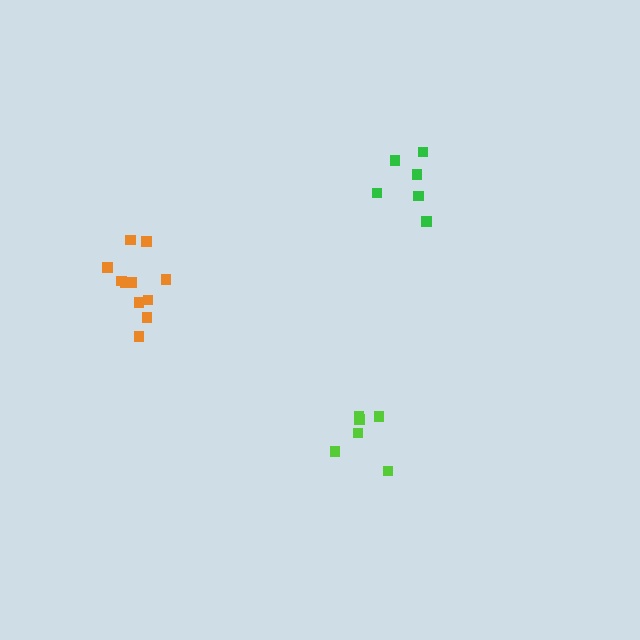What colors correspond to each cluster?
The clusters are colored: orange, green, lime.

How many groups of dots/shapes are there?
There are 3 groups.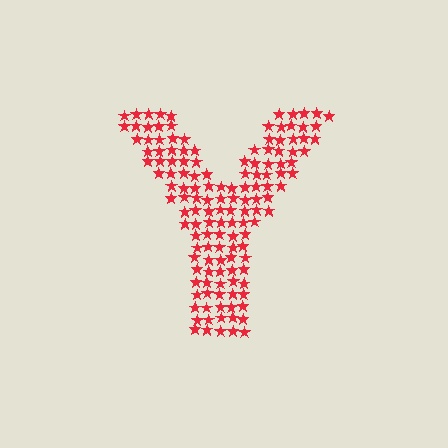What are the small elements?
The small elements are stars.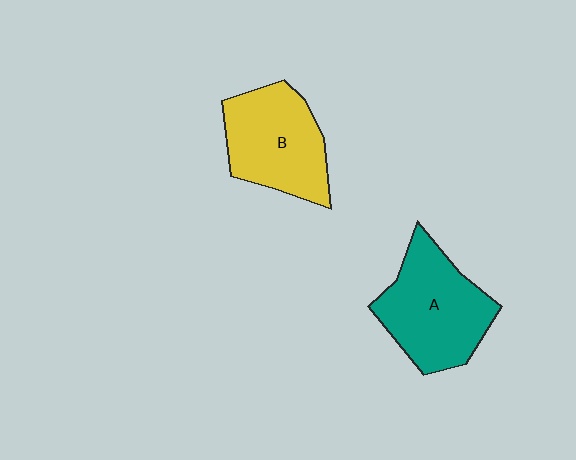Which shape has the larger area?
Shape A (teal).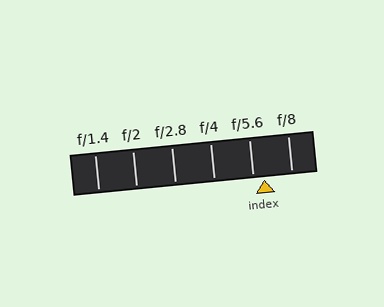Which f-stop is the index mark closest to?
The index mark is closest to f/5.6.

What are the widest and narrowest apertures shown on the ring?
The widest aperture shown is f/1.4 and the narrowest is f/8.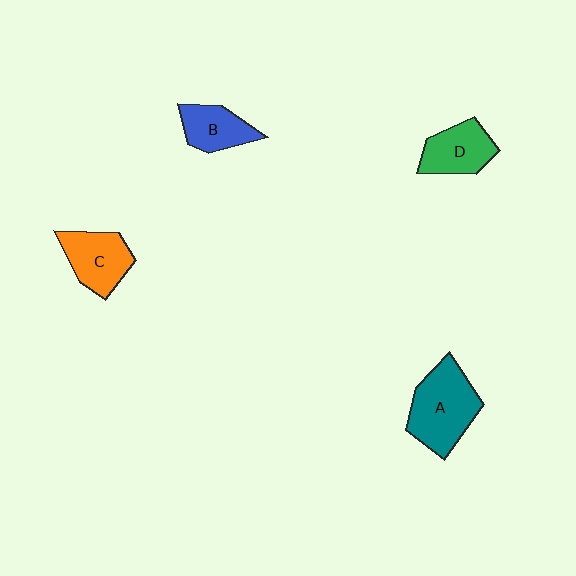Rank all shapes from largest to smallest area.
From largest to smallest: A (teal), C (orange), D (green), B (blue).